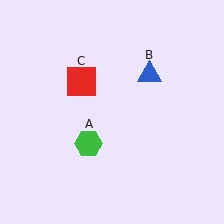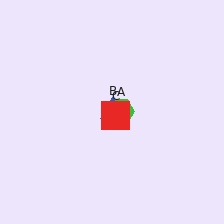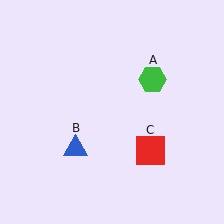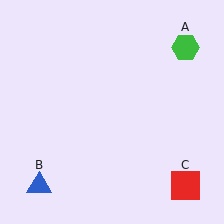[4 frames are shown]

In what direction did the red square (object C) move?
The red square (object C) moved down and to the right.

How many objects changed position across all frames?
3 objects changed position: green hexagon (object A), blue triangle (object B), red square (object C).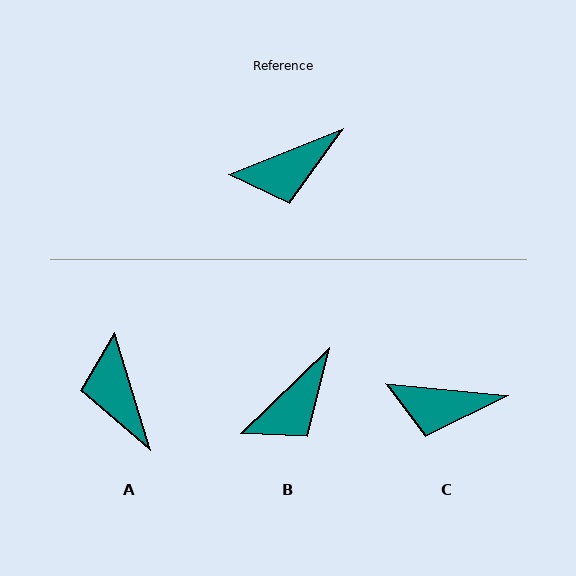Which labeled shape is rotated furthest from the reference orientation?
A, about 94 degrees away.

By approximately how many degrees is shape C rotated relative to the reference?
Approximately 27 degrees clockwise.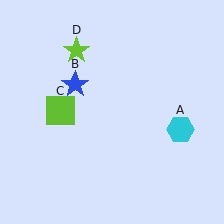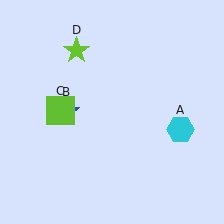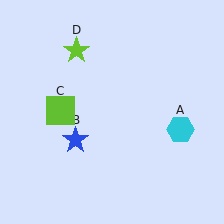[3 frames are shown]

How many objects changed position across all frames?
1 object changed position: blue star (object B).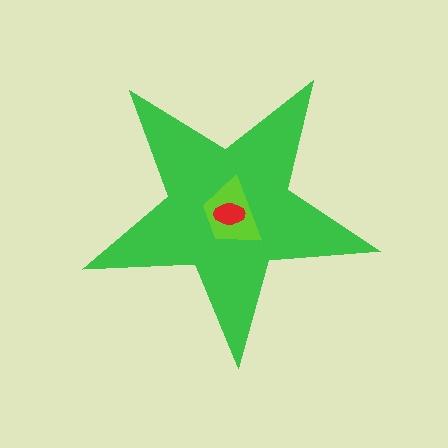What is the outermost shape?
The green star.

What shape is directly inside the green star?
The lime trapezoid.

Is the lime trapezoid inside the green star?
Yes.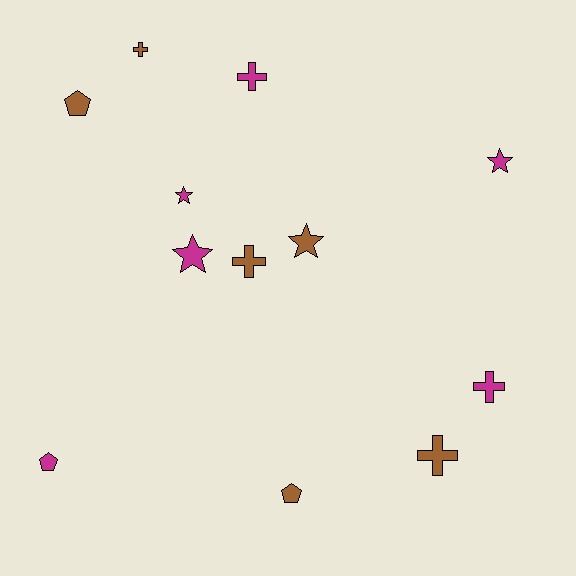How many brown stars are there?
There is 1 brown star.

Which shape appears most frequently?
Cross, with 5 objects.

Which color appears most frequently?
Brown, with 6 objects.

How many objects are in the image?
There are 12 objects.